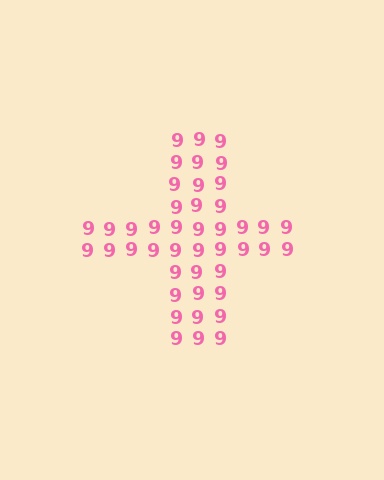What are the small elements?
The small elements are digit 9's.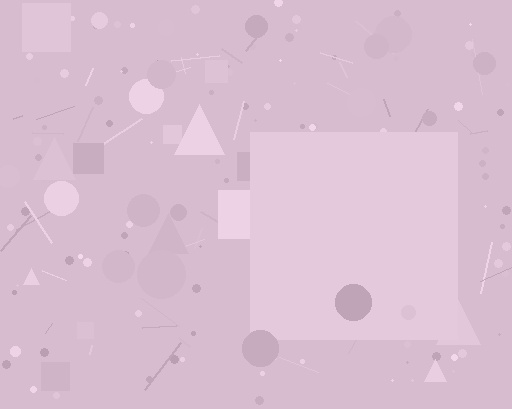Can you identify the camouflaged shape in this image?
The camouflaged shape is a square.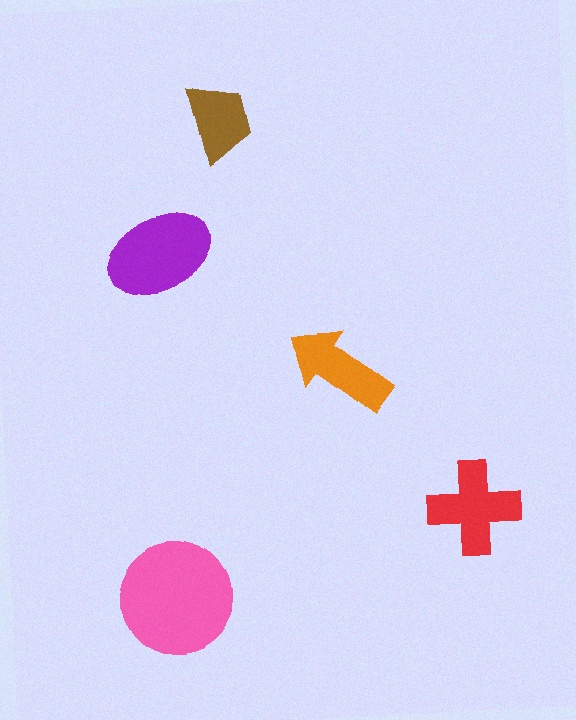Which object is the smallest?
The brown trapezoid.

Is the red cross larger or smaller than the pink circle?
Smaller.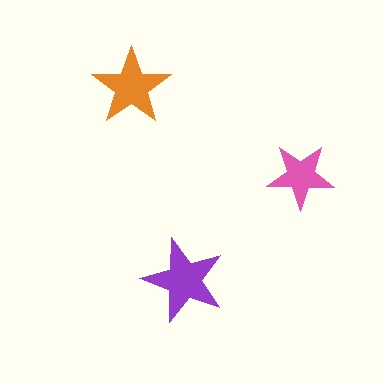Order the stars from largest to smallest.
the purple one, the orange one, the pink one.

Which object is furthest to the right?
The pink star is rightmost.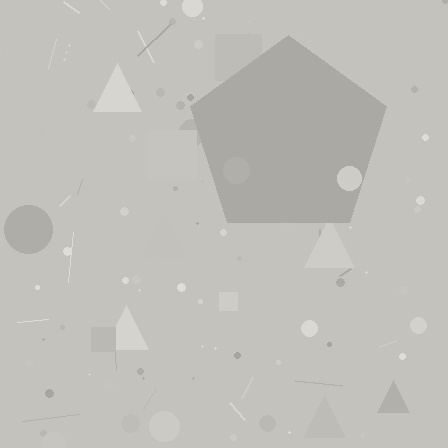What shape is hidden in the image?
A pentagon is hidden in the image.